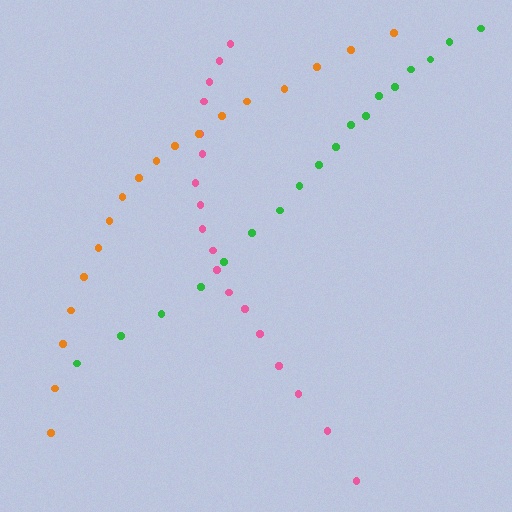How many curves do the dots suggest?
There are 3 distinct paths.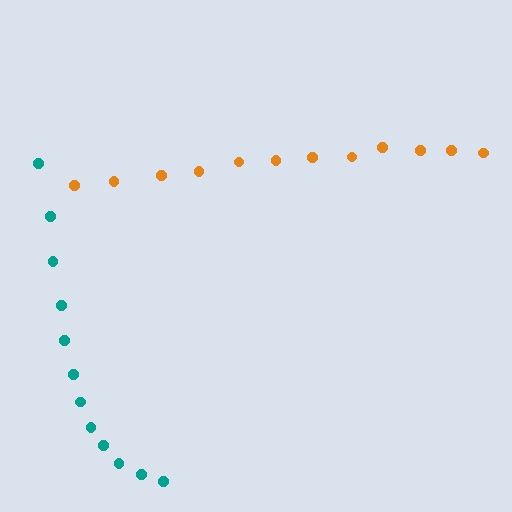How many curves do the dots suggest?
There are 2 distinct paths.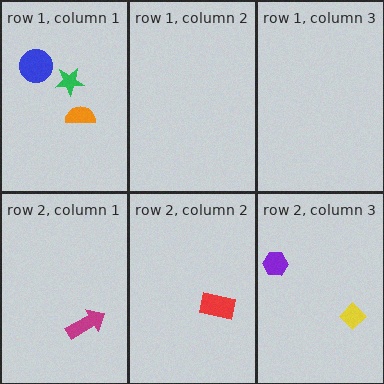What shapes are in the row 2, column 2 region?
The red rectangle.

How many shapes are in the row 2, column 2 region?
1.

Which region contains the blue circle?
The row 1, column 1 region.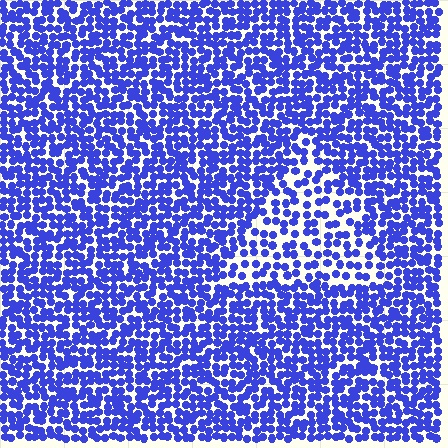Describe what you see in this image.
The image contains small blue elements arranged at two different densities. A triangle-shaped region is visible where the elements are less densely packed than the surrounding area.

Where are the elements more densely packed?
The elements are more densely packed outside the triangle boundary.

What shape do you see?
I see a triangle.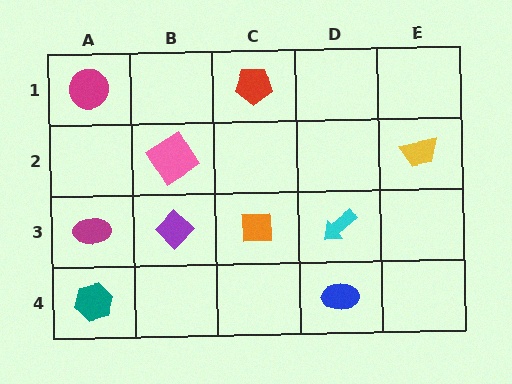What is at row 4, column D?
A blue ellipse.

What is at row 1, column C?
A red pentagon.